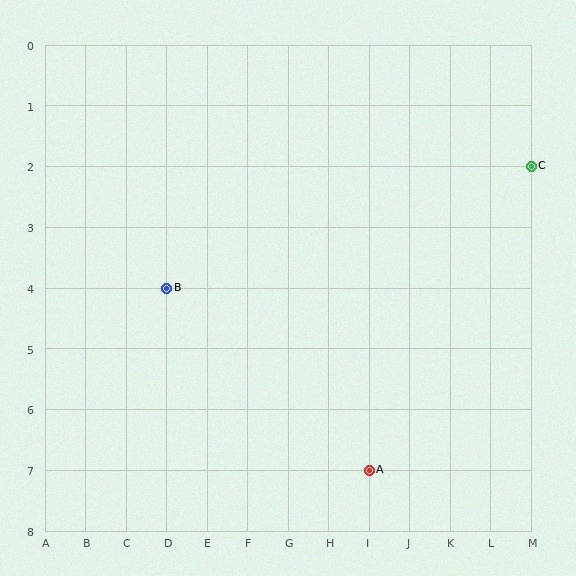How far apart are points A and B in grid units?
Points A and B are 5 columns and 3 rows apart (about 5.8 grid units diagonally).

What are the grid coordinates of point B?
Point B is at grid coordinates (D, 4).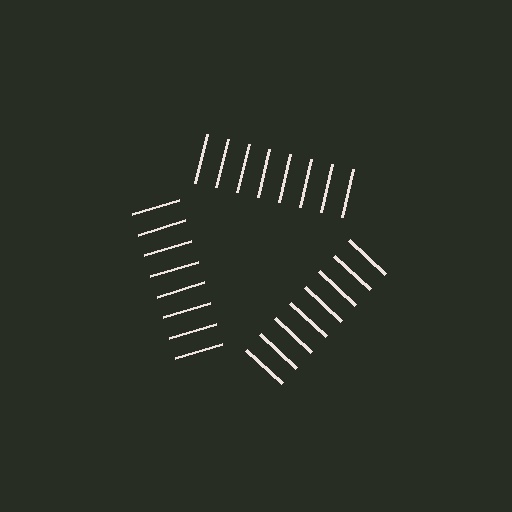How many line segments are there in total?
24 — 8 along each of the 3 edges.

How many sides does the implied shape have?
3 sides — the line-ends trace a triangle.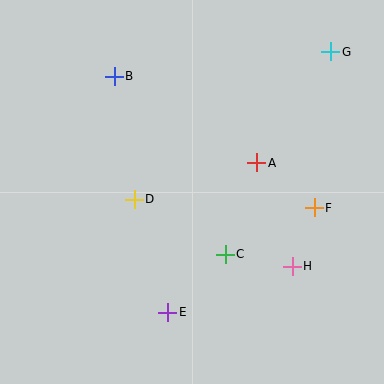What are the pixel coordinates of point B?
Point B is at (114, 76).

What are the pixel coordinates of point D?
Point D is at (134, 199).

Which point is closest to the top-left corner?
Point B is closest to the top-left corner.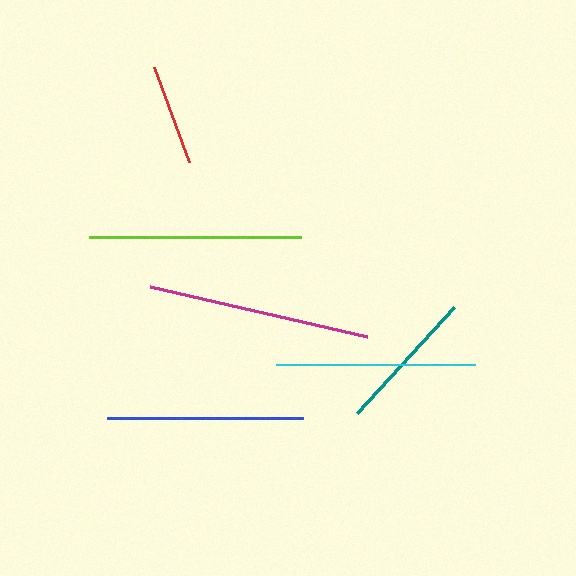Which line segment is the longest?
The magenta line is the longest at approximately 222 pixels.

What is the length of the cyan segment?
The cyan segment is approximately 199 pixels long.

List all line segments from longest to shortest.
From longest to shortest: magenta, lime, cyan, blue, teal, red.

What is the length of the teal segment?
The teal segment is approximately 143 pixels long.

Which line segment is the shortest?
The red line is the shortest at approximately 102 pixels.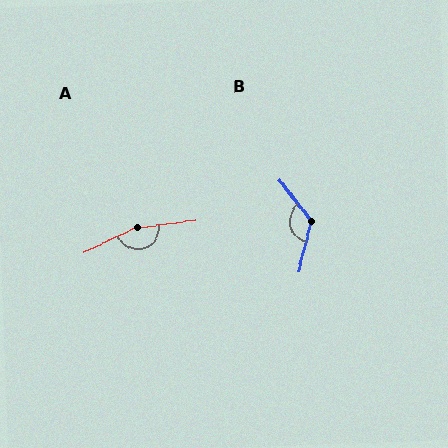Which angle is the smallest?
B, at approximately 128 degrees.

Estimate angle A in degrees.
Approximately 162 degrees.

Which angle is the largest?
A, at approximately 162 degrees.